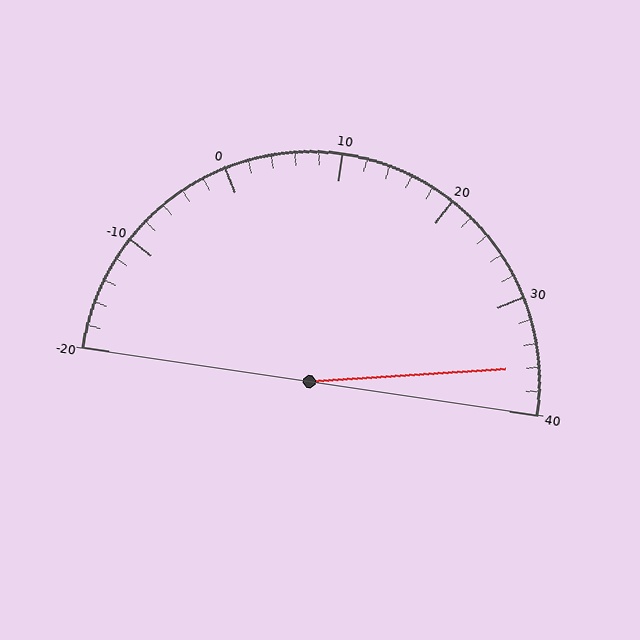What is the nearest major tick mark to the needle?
The nearest major tick mark is 40.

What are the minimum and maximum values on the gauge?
The gauge ranges from -20 to 40.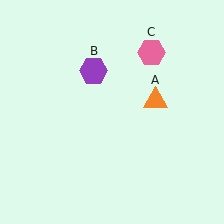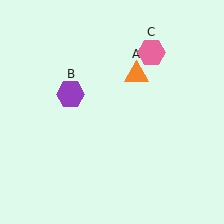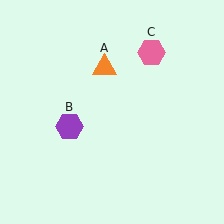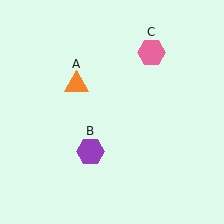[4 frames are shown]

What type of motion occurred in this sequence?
The orange triangle (object A), purple hexagon (object B) rotated counterclockwise around the center of the scene.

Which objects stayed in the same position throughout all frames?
Pink hexagon (object C) remained stationary.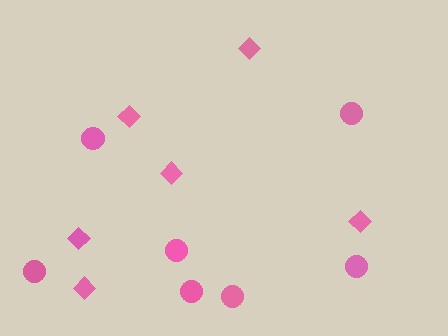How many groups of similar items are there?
There are 2 groups: one group of circles (7) and one group of diamonds (6).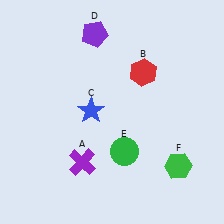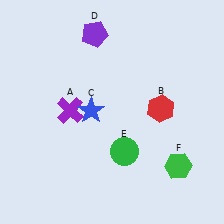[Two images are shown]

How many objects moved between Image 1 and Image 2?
2 objects moved between the two images.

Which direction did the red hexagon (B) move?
The red hexagon (B) moved down.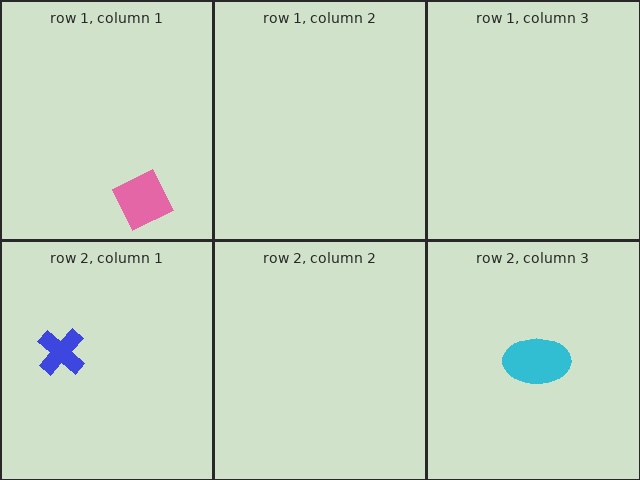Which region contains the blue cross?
The row 2, column 1 region.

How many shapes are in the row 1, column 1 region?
1.